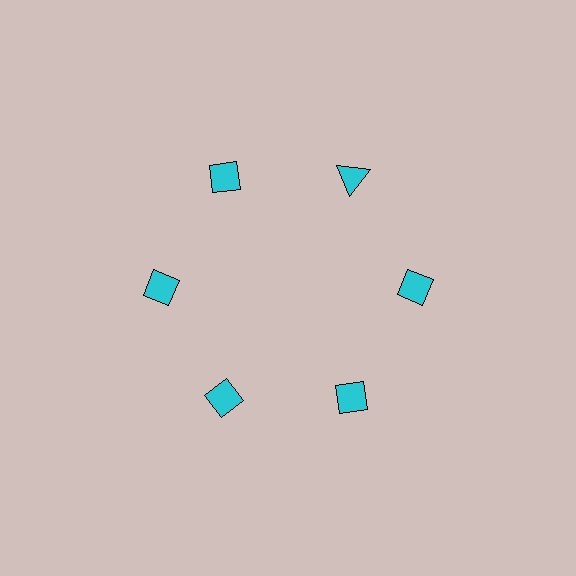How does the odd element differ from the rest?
It has a different shape: triangle instead of diamond.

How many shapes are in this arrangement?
There are 6 shapes arranged in a ring pattern.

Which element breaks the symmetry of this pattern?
The cyan triangle at roughly the 1 o'clock position breaks the symmetry. All other shapes are cyan diamonds.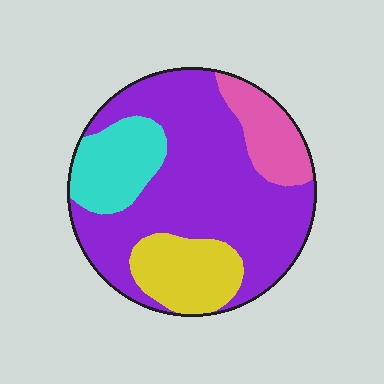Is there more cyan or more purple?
Purple.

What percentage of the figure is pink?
Pink covers 12% of the figure.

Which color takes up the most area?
Purple, at roughly 60%.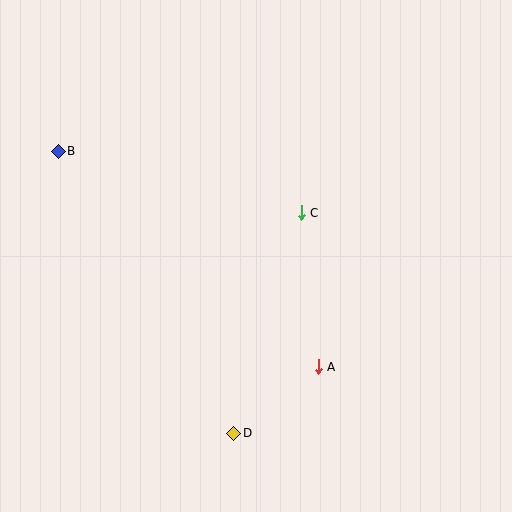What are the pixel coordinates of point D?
Point D is at (234, 433).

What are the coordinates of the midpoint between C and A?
The midpoint between C and A is at (310, 290).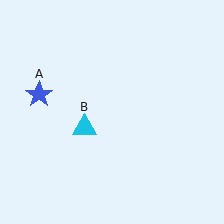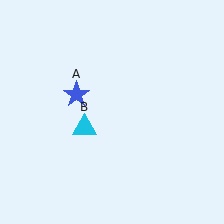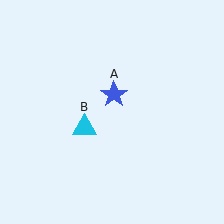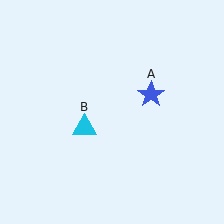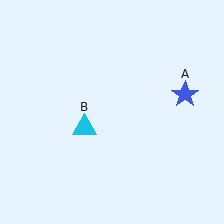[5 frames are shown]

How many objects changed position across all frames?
1 object changed position: blue star (object A).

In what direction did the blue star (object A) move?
The blue star (object A) moved right.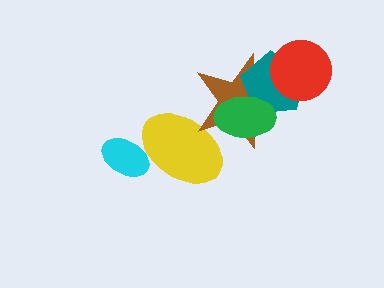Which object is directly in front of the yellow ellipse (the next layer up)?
The brown star is directly in front of the yellow ellipse.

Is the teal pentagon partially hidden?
Yes, it is partially covered by another shape.